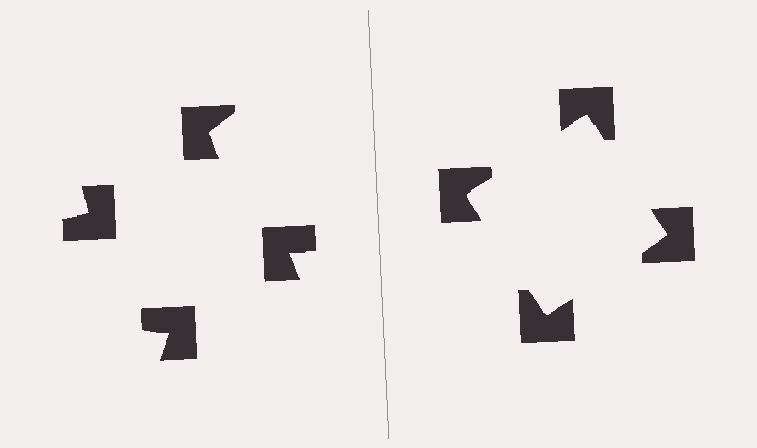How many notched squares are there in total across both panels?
8 — 4 on each side.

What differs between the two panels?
The notched squares are positioned identically on both sides; only the wedge orientations differ. On the right they align to a square; on the left they are misaligned.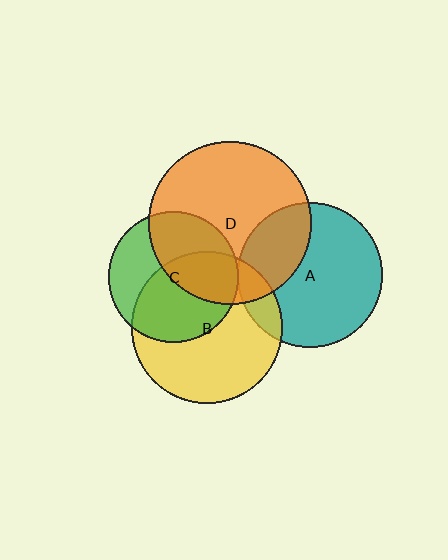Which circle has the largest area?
Circle D (orange).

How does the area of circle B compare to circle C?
Approximately 1.4 times.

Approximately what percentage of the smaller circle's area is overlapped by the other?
Approximately 20%.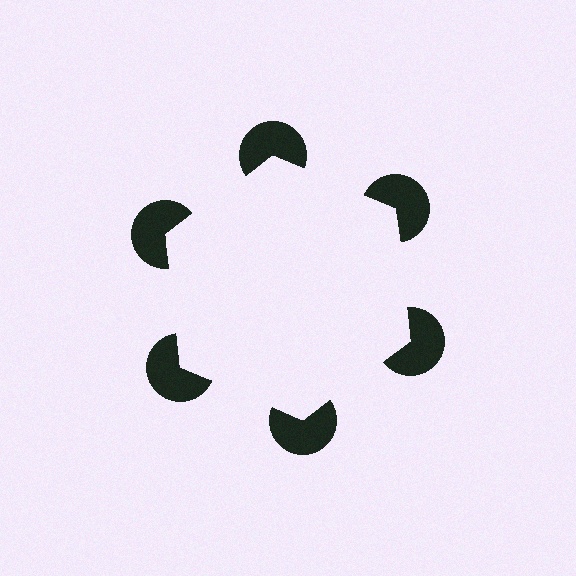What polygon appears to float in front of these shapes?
An illusory hexagon — its edges are inferred from the aligned wedge cuts in the pac-man discs, not physically drawn.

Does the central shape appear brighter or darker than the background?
It typically appears slightly brighter than the background, even though no actual brightness change is drawn.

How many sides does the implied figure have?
6 sides.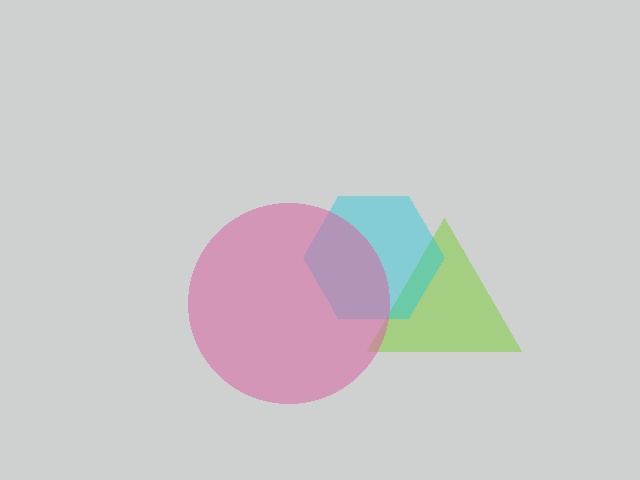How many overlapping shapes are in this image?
There are 3 overlapping shapes in the image.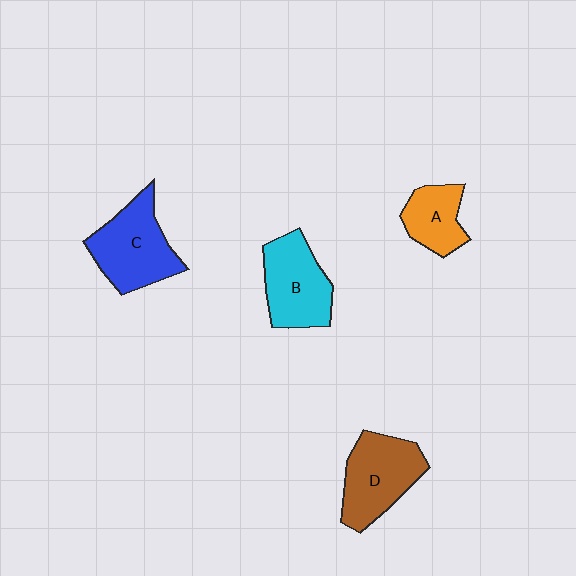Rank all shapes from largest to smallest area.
From largest to smallest: C (blue), D (brown), B (cyan), A (orange).